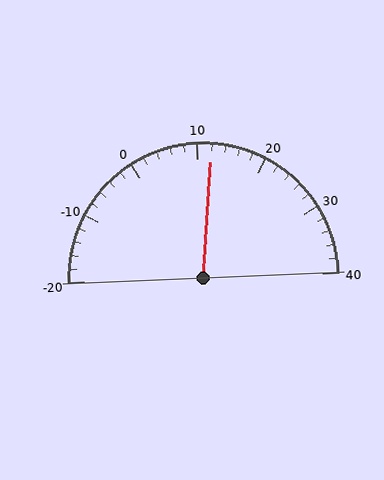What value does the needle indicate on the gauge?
The needle indicates approximately 12.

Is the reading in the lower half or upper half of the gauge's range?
The reading is in the upper half of the range (-20 to 40).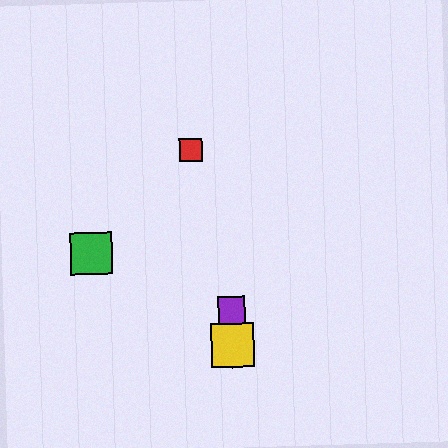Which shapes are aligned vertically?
The blue diamond, the yellow square, the purple square are aligned vertically.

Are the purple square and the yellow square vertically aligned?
Yes, both are at x≈232.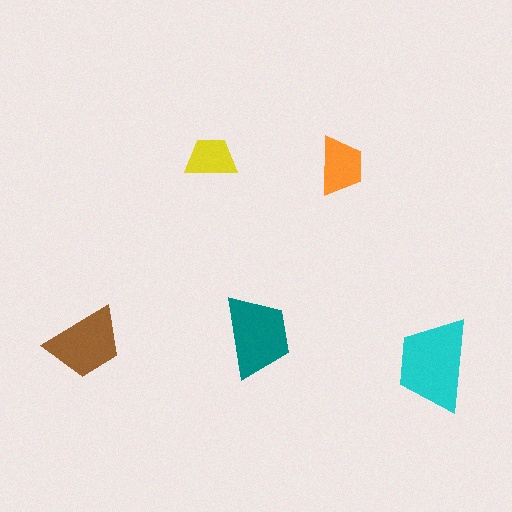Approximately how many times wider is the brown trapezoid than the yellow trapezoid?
About 1.5 times wider.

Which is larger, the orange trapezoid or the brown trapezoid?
The brown one.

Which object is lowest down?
The cyan trapezoid is bottommost.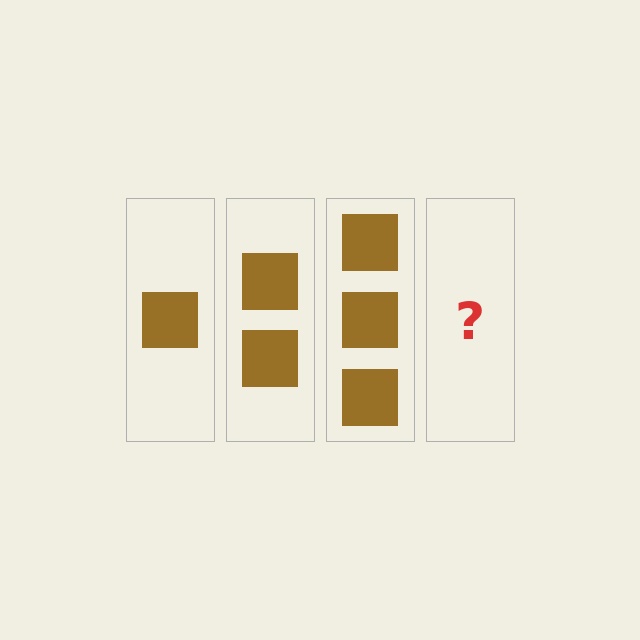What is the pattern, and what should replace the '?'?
The pattern is that each step adds one more square. The '?' should be 4 squares.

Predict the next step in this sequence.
The next step is 4 squares.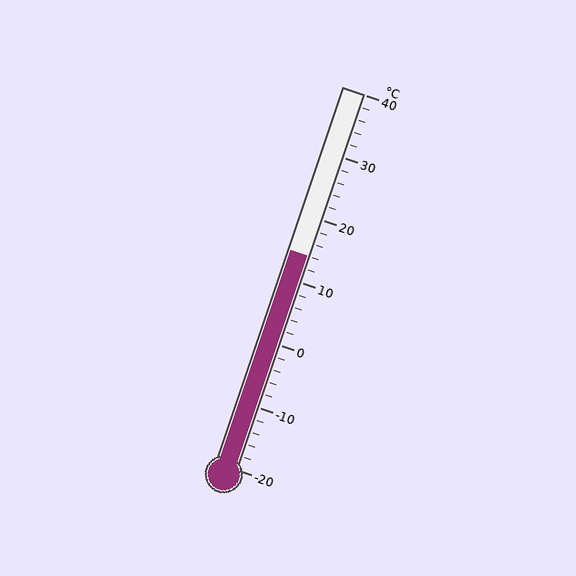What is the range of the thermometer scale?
The thermometer scale ranges from -20°C to 40°C.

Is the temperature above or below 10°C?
The temperature is above 10°C.